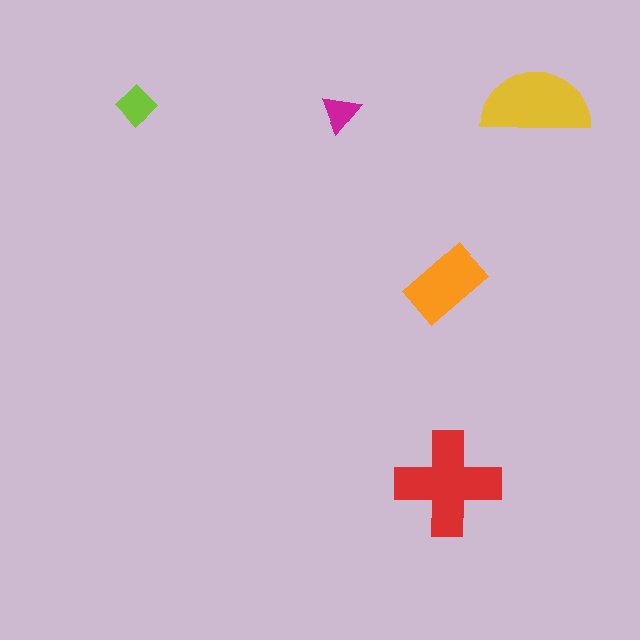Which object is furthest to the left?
The lime diamond is leftmost.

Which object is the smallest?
The magenta triangle.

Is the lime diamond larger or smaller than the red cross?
Smaller.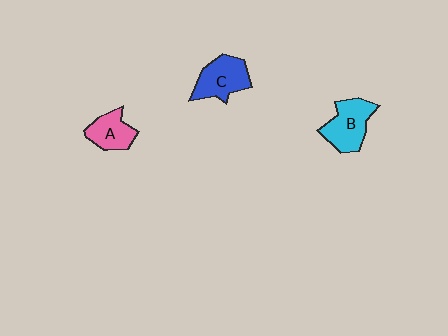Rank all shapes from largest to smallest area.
From largest to smallest: B (cyan), C (blue), A (pink).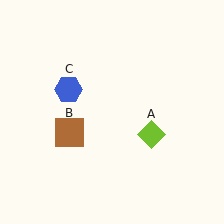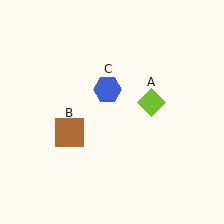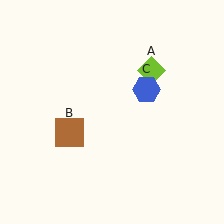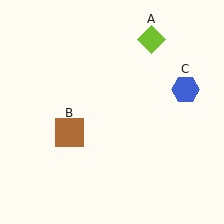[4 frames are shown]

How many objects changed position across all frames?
2 objects changed position: lime diamond (object A), blue hexagon (object C).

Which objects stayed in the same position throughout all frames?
Brown square (object B) remained stationary.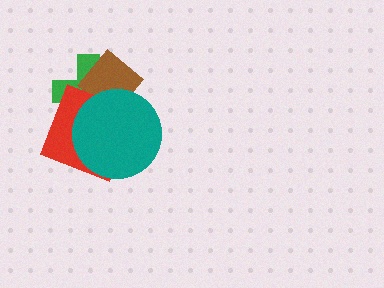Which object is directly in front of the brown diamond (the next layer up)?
The red square is directly in front of the brown diamond.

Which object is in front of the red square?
The teal circle is in front of the red square.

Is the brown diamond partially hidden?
Yes, it is partially covered by another shape.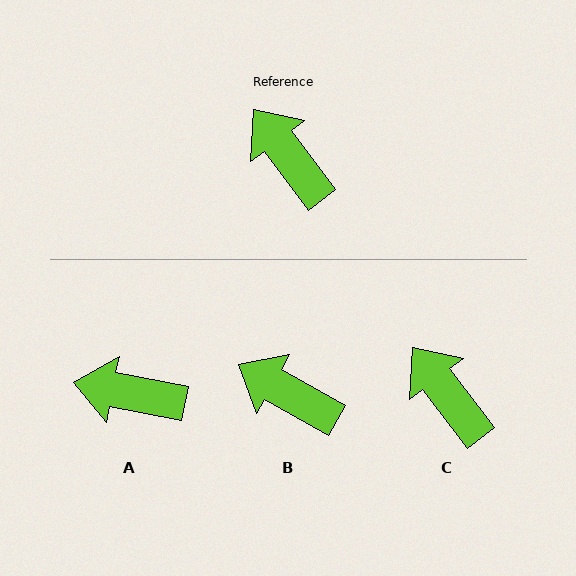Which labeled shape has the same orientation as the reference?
C.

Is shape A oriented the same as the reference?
No, it is off by about 42 degrees.